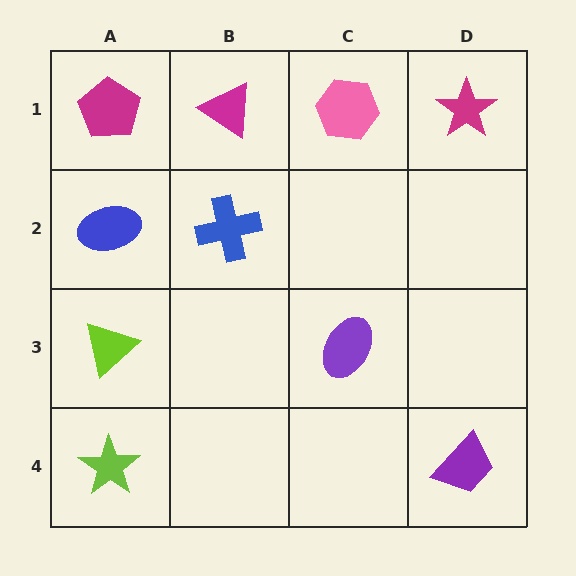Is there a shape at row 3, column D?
No, that cell is empty.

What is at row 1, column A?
A magenta pentagon.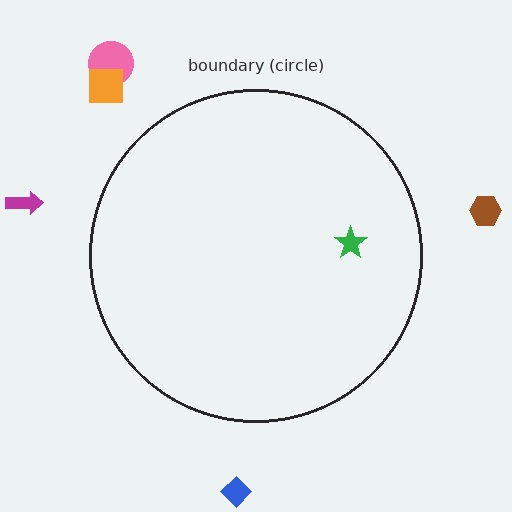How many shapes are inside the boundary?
1 inside, 5 outside.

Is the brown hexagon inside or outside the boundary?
Outside.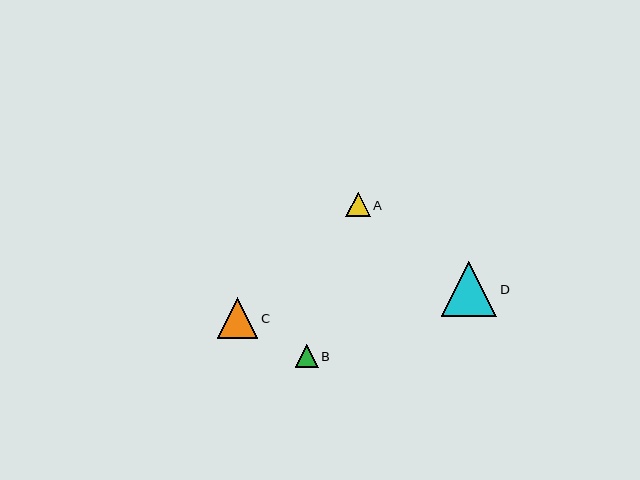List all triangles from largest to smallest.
From largest to smallest: D, C, A, B.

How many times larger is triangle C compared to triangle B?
Triangle C is approximately 1.8 times the size of triangle B.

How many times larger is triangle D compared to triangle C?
Triangle D is approximately 1.4 times the size of triangle C.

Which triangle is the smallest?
Triangle B is the smallest with a size of approximately 23 pixels.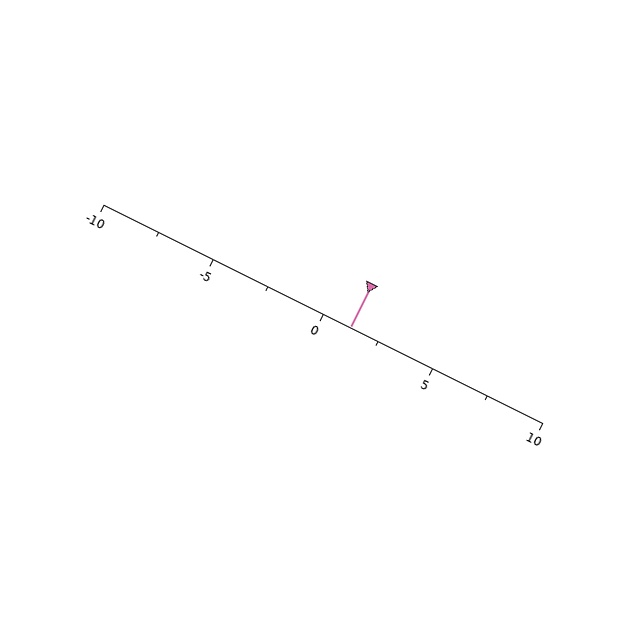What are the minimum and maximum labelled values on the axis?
The axis runs from -10 to 10.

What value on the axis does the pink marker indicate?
The marker indicates approximately 1.2.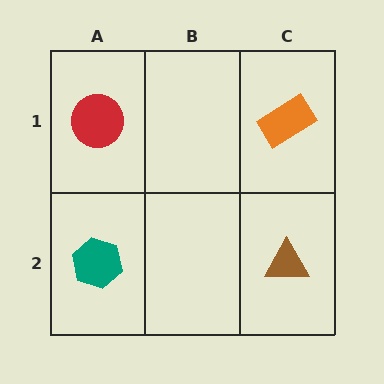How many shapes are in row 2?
2 shapes.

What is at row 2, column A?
A teal hexagon.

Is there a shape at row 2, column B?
No, that cell is empty.